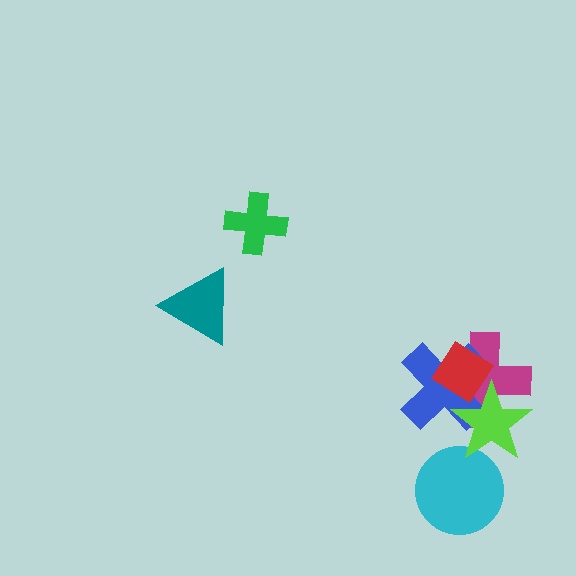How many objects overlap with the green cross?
0 objects overlap with the green cross.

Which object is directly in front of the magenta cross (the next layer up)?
The blue cross is directly in front of the magenta cross.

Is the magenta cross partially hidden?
Yes, it is partially covered by another shape.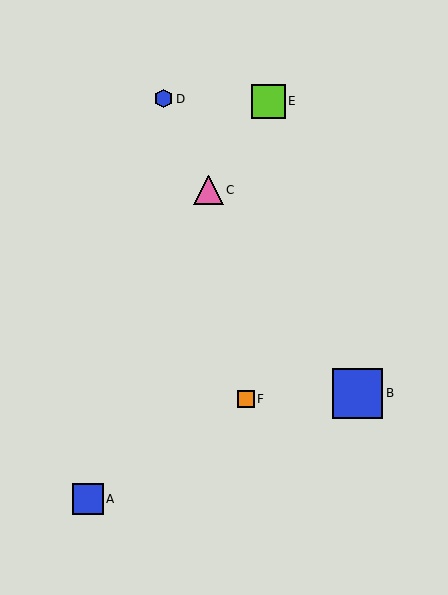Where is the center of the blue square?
The center of the blue square is at (88, 499).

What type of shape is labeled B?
Shape B is a blue square.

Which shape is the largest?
The blue square (labeled B) is the largest.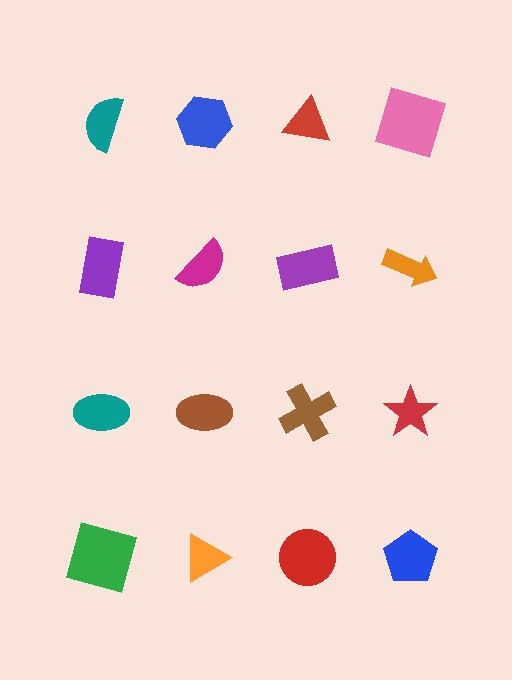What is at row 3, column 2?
A brown ellipse.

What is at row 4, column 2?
An orange triangle.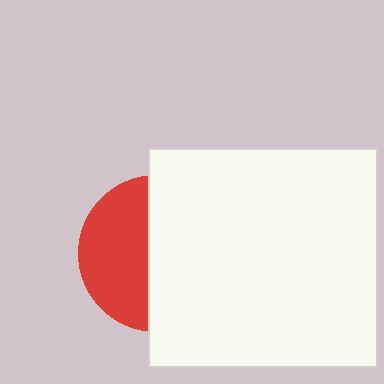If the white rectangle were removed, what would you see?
You would see the complete red circle.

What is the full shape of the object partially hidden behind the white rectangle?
The partially hidden object is a red circle.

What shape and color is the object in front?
The object in front is a white rectangle.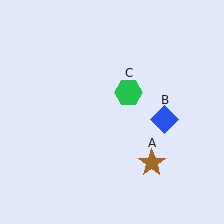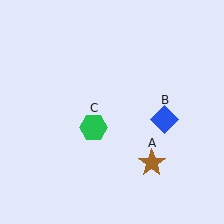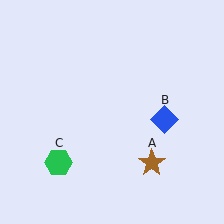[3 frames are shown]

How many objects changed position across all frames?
1 object changed position: green hexagon (object C).